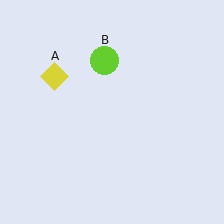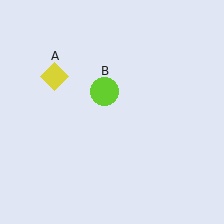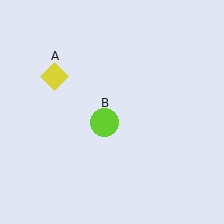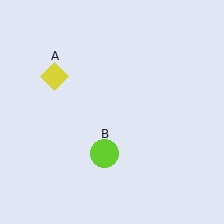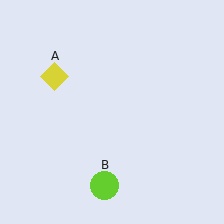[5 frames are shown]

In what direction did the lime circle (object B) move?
The lime circle (object B) moved down.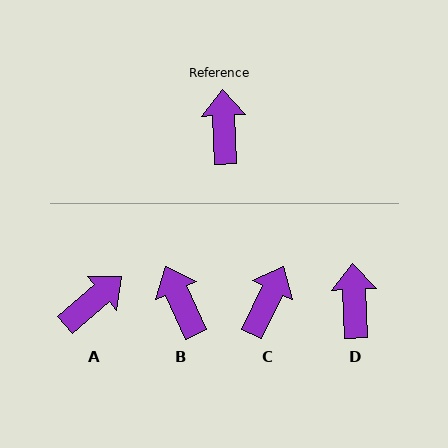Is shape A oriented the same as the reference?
No, it is off by about 52 degrees.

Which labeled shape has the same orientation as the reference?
D.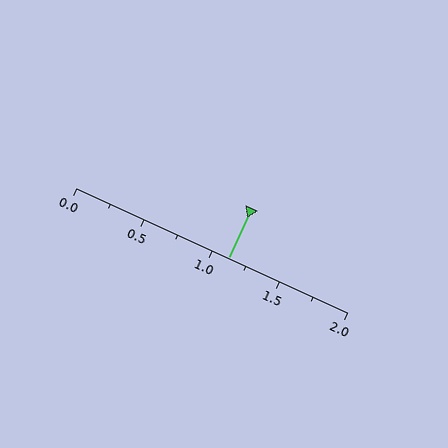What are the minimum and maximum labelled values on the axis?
The axis runs from 0.0 to 2.0.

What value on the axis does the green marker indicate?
The marker indicates approximately 1.12.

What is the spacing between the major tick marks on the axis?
The major ticks are spaced 0.5 apart.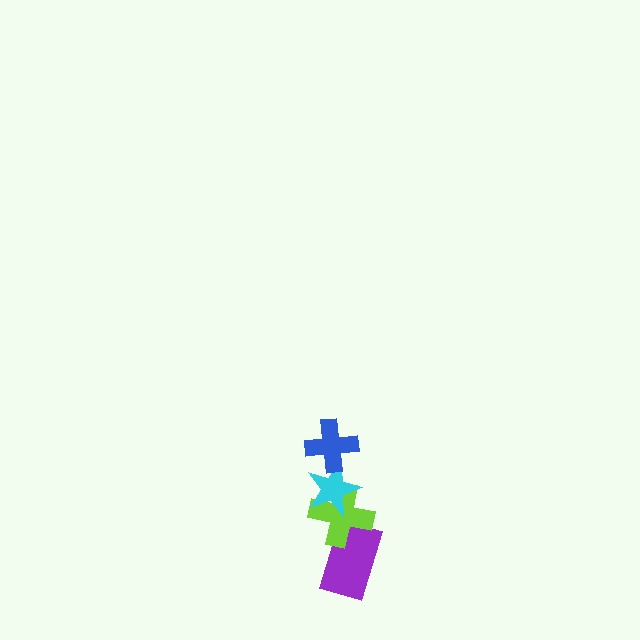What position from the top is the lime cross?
The lime cross is 3rd from the top.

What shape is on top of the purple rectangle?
The lime cross is on top of the purple rectangle.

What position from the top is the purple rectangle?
The purple rectangle is 4th from the top.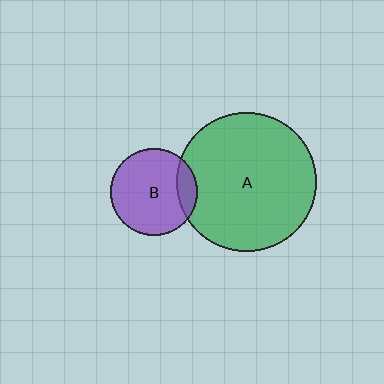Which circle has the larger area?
Circle A (green).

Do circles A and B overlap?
Yes.